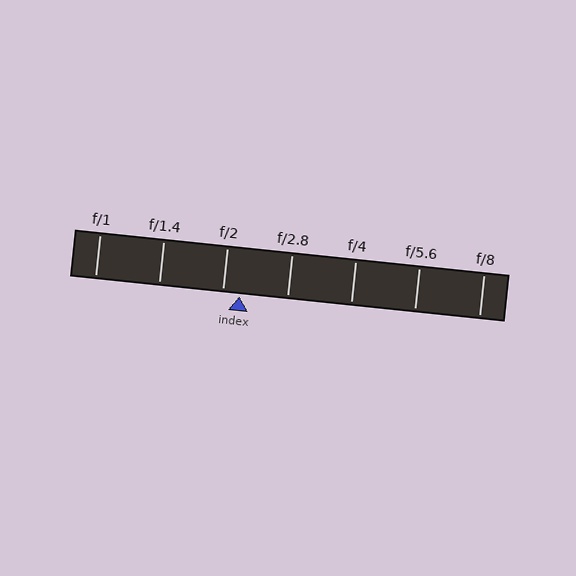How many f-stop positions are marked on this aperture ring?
There are 7 f-stop positions marked.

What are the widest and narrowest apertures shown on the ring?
The widest aperture shown is f/1 and the narrowest is f/8.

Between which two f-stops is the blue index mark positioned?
The index mark is between f/2 and f/2.8.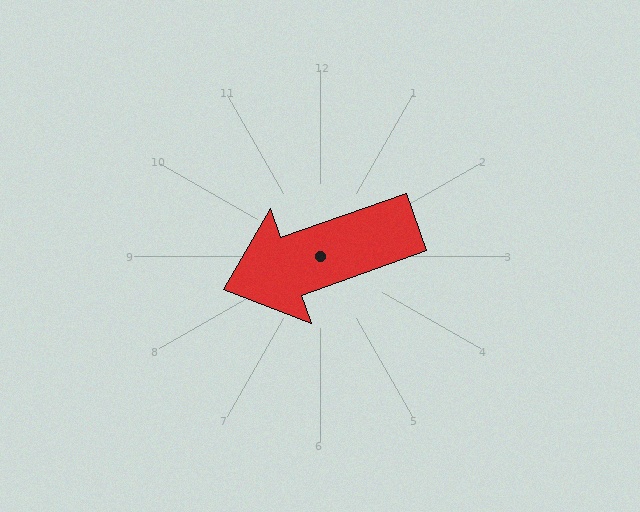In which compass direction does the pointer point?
West.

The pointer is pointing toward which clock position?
Roughly 8 o'clock.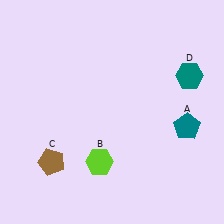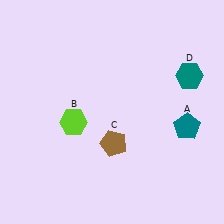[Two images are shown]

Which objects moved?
The objects that moved are: the lime hexagon (B), the brown pentagon (C).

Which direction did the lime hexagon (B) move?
The lime hexagon (B) moved up.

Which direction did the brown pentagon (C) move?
The brown pentagon (C) moved right.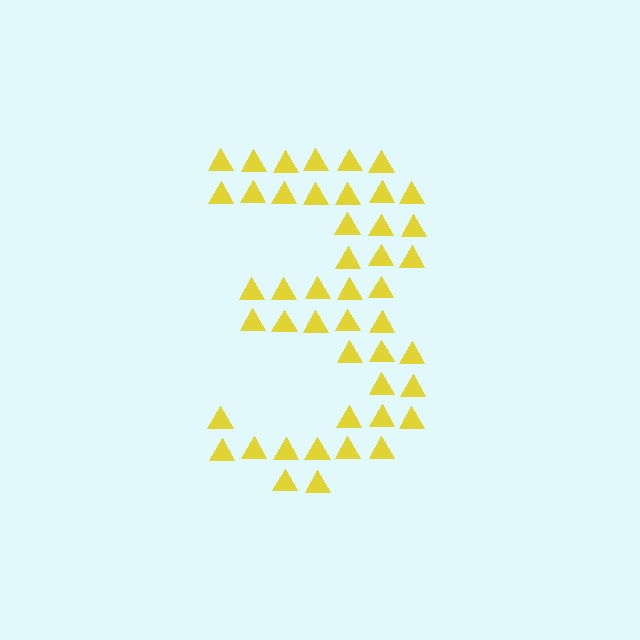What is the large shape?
The large shape is the digit 3.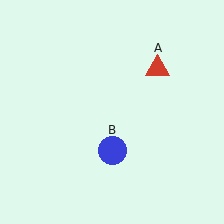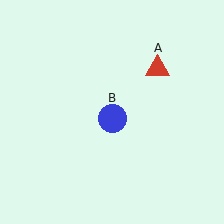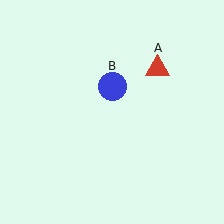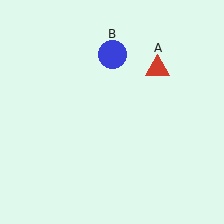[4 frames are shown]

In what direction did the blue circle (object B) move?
The blue circle (object B) moved up.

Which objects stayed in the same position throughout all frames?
Red triangle (object A) remained stationary.